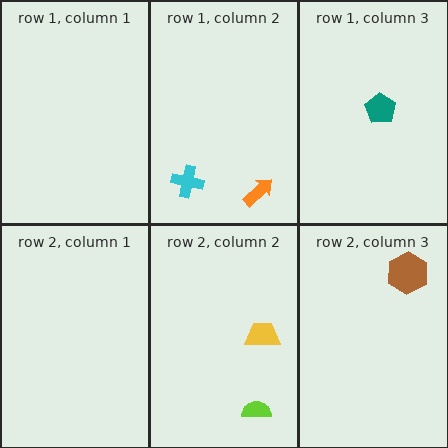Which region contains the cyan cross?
The row 1, column 2 region.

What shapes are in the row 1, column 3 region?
The teal pentagon.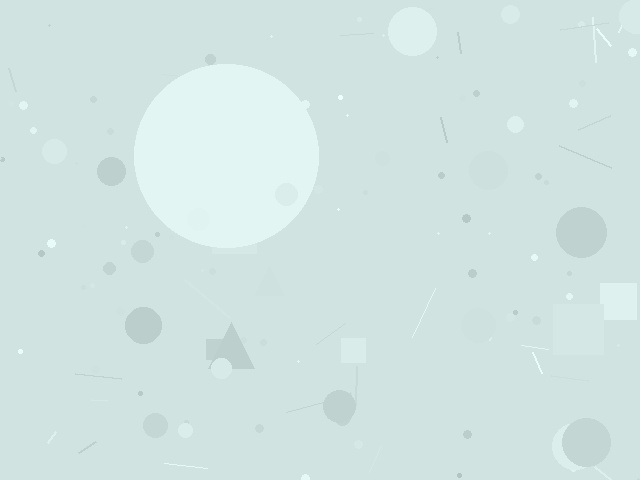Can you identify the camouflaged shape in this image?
The camouflaged shape is a circle.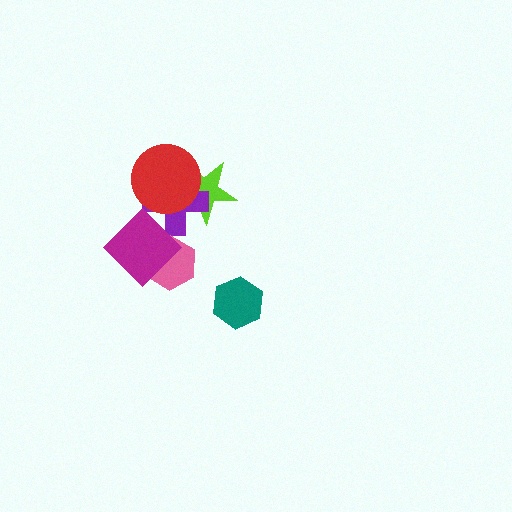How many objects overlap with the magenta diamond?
2 objects overlap with the magenta diamond.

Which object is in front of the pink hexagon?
The magenta diamond is in front of the pink hexagon.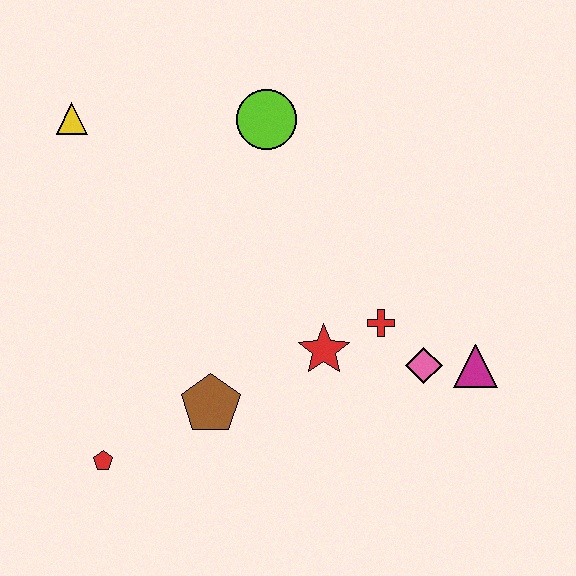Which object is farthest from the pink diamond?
The yellow triangle is farthest from the pink diamond.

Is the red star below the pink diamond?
No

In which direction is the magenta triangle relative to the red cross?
The magenta triangle is to the right of the red cross.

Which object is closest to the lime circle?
The yellow triangle is closest to the lime circle.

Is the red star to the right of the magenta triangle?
No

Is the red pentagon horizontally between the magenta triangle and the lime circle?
No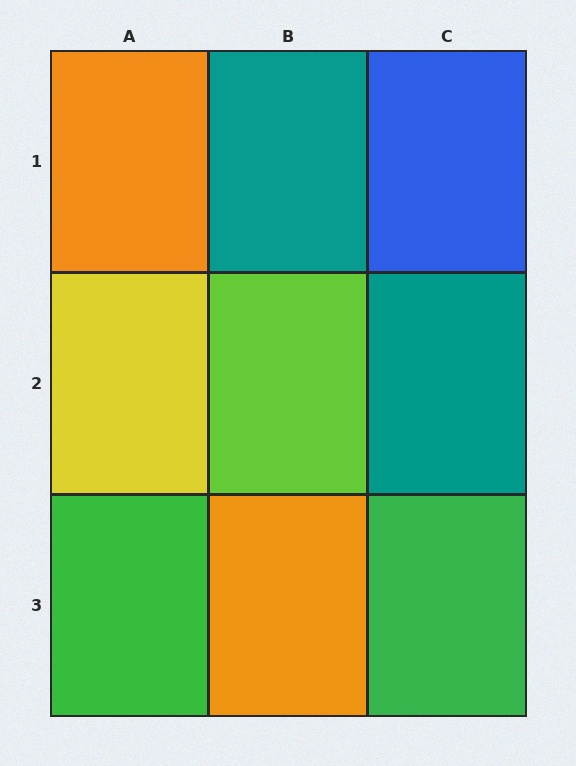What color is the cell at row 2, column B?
Lime.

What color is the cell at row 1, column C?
Blue.